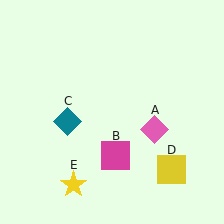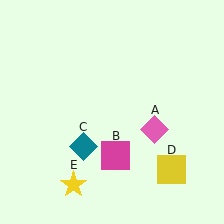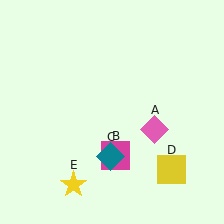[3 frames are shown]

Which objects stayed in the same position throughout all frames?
Pink diamond (object A) and magenta square (object B) and yellow square (object D) and yellow star (object E) remained stationary.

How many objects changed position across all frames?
1 object changed position: teal diamond (object C).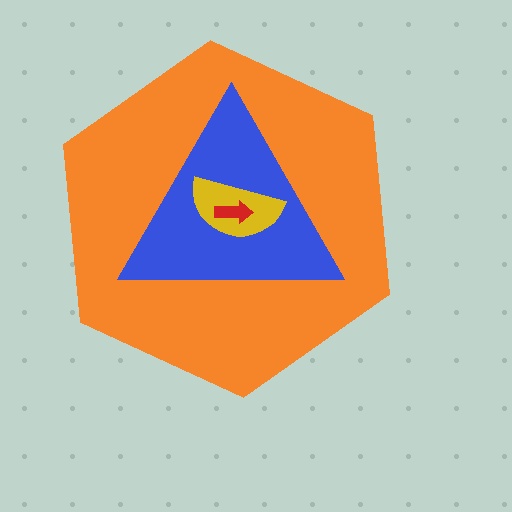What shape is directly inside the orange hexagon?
The blue triangle.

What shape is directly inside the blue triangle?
The yellow semicircle.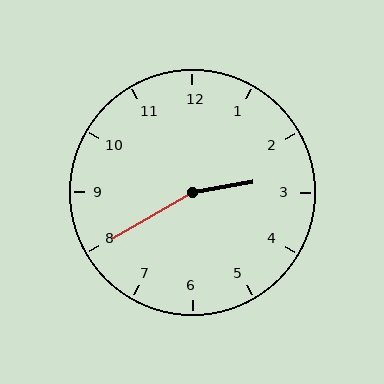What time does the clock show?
2:40.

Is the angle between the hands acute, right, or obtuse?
It is obtuse.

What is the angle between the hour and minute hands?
Approximately 160 degrees.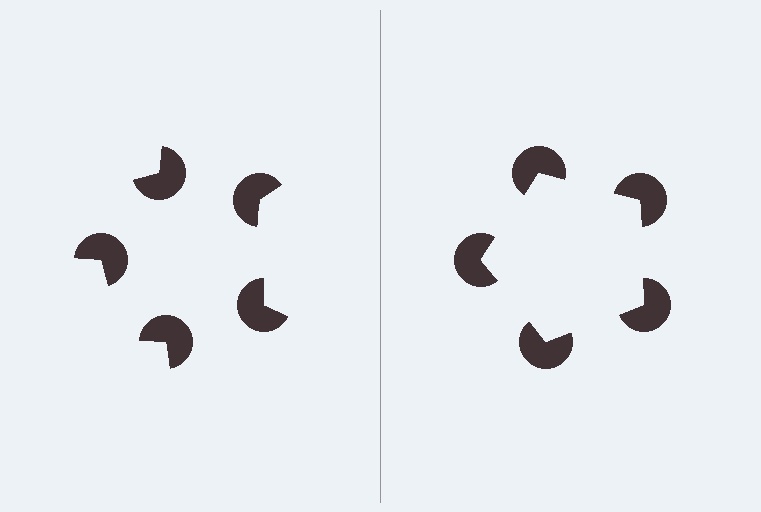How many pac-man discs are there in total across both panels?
10 — 5 on each side.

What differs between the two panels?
The pac-man discs are positioned identically on both sides; only the wedge orientations differ. On the right they align to a pentagon; on the left they are misaligned.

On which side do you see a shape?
An illusory pentagon appears on the right side. On the left side the wedge cuts are rotated, so no coherent shape forms.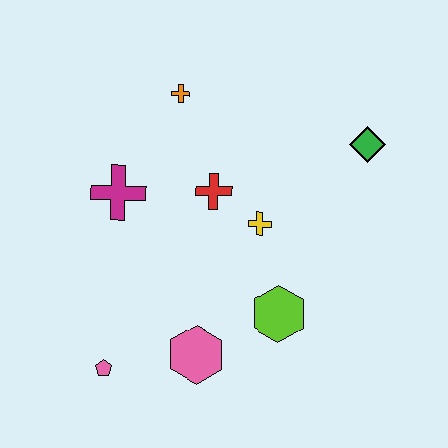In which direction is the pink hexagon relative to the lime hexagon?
The pink hexagon is to the left of the lime hexagon.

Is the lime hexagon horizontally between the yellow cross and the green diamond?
Yes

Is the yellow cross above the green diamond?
No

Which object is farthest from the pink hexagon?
The green diamond is farthest from the pink hexagon.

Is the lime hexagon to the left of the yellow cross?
No